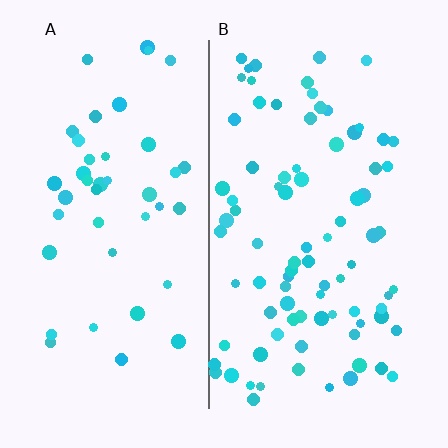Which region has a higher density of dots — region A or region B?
B (the right).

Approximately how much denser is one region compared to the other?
Approximately 2.0× — region B over region A.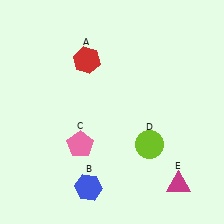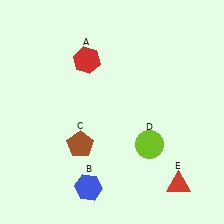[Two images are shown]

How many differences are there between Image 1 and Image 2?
There are 2 differences between the two images.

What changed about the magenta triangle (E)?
In Image 1, E is magenta. In Image 2, it changed to red.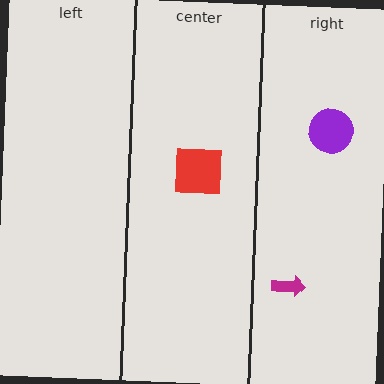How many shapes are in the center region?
1.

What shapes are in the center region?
The red square.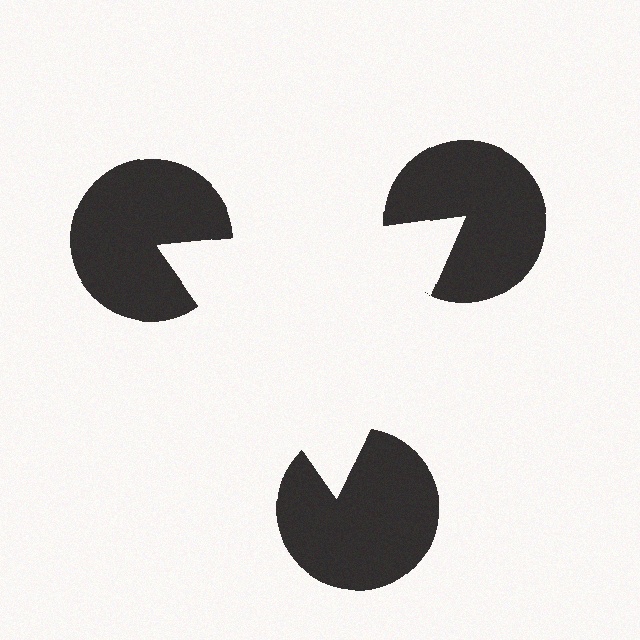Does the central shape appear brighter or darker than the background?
It typically appears slightly brighter than the background, even though no actual brightness change is drawn.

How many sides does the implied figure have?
3 sides.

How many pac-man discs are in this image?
There are 3 — one at each vertex of the illusory triangle.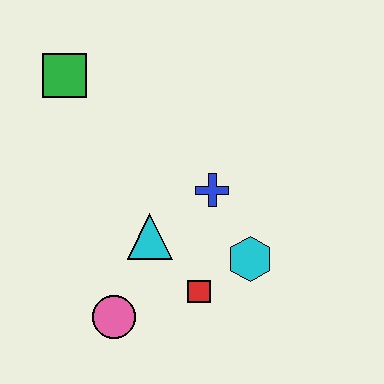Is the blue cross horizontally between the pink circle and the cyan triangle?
No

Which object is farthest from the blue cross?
The green square is farthest from the blue cross.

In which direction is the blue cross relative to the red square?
The blue cross is above the red square.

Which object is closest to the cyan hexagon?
The red square is closest to the cyan hexagon.